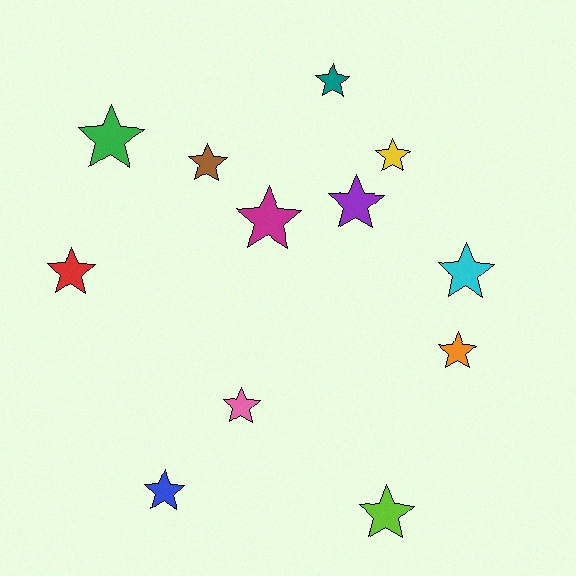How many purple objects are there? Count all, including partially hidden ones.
There is 1 purple object.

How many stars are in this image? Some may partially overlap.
There are 12 stars.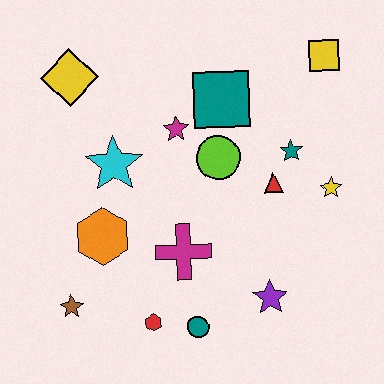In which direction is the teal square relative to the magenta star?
The teal square is to the right of the magenta star.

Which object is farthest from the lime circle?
The brown star is farthest from the lime circle.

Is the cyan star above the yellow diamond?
No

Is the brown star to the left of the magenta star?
Yes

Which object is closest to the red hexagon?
The teal circle is closest to the red hexagon.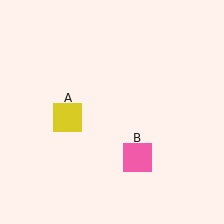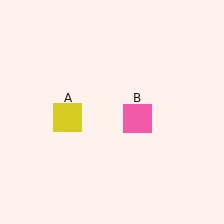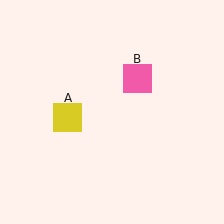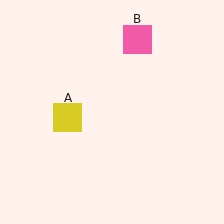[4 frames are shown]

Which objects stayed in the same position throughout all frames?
Yellow square (object A) remained stationary.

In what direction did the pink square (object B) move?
The pink square (object B) moved up.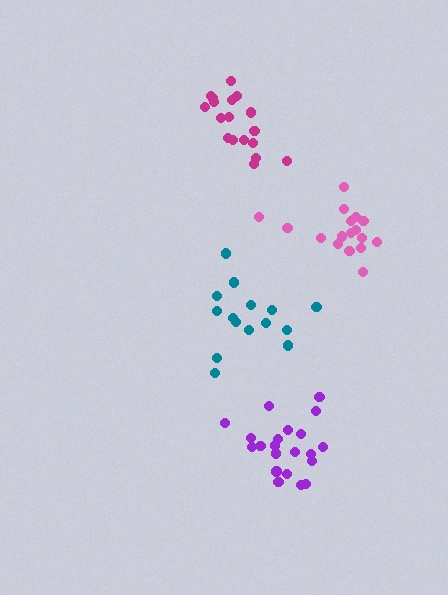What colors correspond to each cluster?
The clusters are colored: purple, pink, magenta, teal.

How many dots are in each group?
Group 1: 21 dots, Group 2: 17 dots, Group 3: 18 dots, Group 4: 15 dots (71 total).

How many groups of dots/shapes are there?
There are 4 groups.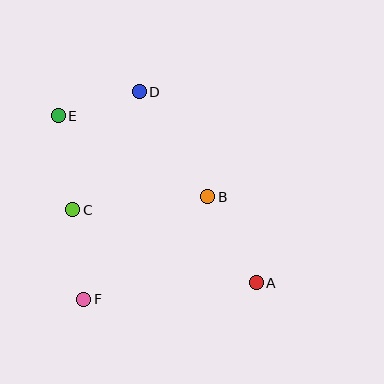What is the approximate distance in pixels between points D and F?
The distance between D and F is approximately 215 pixels.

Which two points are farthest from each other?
Points A and E are farthest from each other.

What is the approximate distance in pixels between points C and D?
The distance between C and D is approximately 135 pixels.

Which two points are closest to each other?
Points D and E are closest to each other.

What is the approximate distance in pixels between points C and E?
The distance between C and E is approximately 95 pixels.